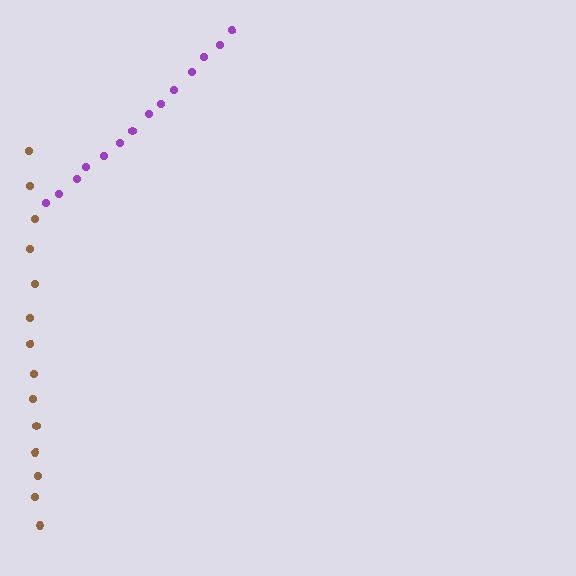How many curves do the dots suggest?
There are 2 distinct paths.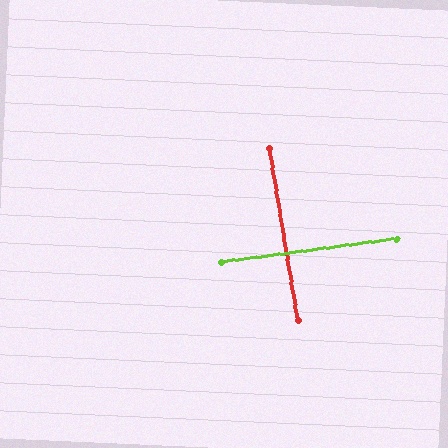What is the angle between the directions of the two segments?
Approximately 88 degrees.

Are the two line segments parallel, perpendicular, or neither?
Perpendicular — they meet at approximately 88°.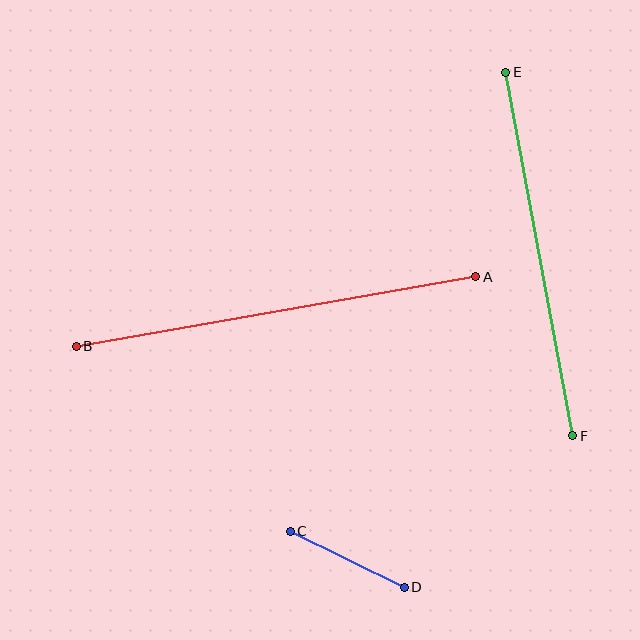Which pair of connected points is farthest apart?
Points A and B are farthest apart.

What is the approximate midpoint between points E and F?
The midpoint is at approximately (539, 254) pixels.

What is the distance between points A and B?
The distance is approximately 405 pixels.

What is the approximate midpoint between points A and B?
The midpoint is at approximately (276, 311) pixels.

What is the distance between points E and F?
The distance is approximately 370 pixels.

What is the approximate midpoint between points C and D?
The midpoint is at approximately (347, 559) pixels.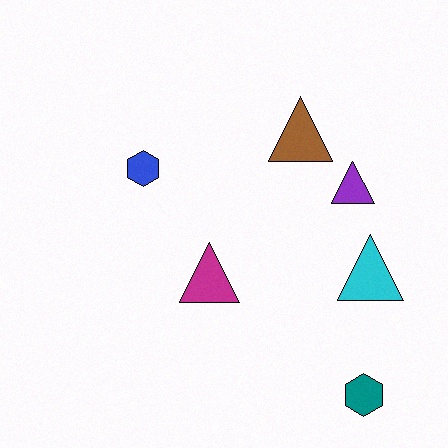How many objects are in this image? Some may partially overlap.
There are 6 objects.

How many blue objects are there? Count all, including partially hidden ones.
There is 1 blue object.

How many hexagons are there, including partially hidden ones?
There are 2 hexagons.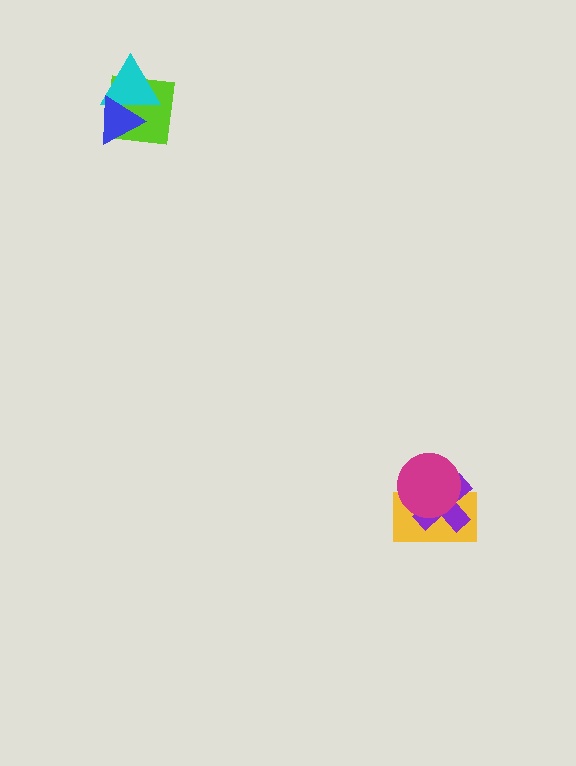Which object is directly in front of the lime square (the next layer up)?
The cyan triangle is directly in front of the lime square.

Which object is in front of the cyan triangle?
The blue triangle is in front of the cyan triangle.